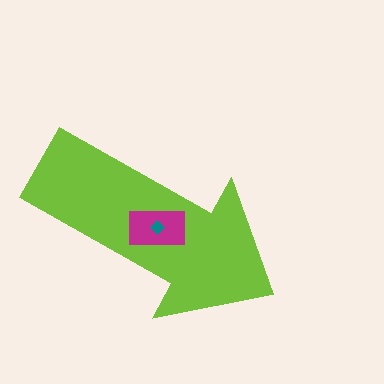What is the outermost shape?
The lime arrow.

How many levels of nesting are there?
3.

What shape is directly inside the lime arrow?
The magenta rectangle.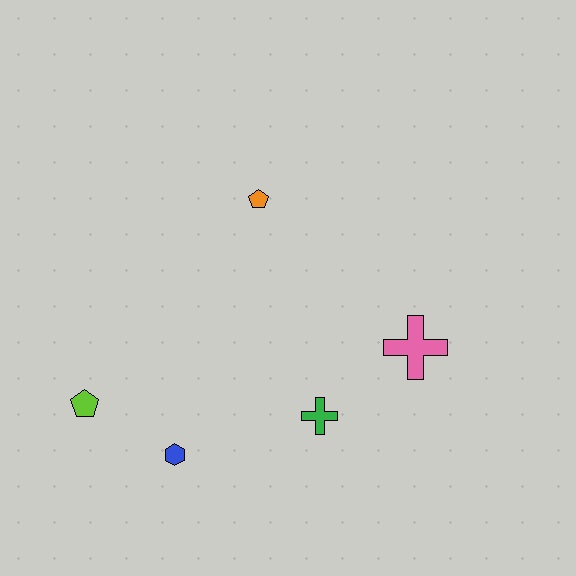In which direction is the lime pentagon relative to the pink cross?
The lime pentagon is to the left of the pink cross.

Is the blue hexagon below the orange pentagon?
Yes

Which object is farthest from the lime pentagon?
The pink cross is farthest from the lime pentagon.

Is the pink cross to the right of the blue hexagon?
Yes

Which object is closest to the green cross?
The pink cross is closest to the green cross.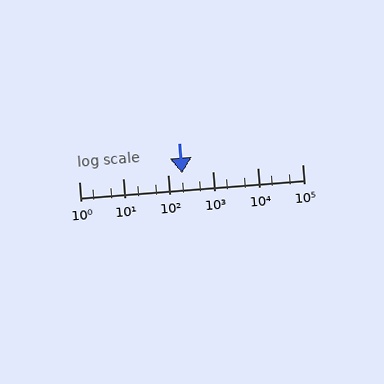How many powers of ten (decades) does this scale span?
The scale spans 5 decades, from 1 to 100000.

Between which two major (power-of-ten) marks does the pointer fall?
The pointer is between 100 and 1000.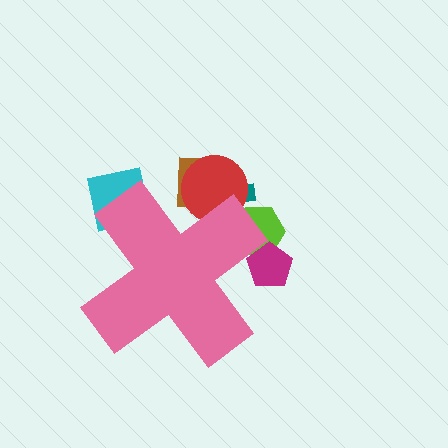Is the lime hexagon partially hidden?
Yes, the lime hexagon is partially hidden behind the pink cross.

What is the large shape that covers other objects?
A pink cross.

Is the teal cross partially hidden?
Yes, the teal cross is partially hidden behind the pink cross.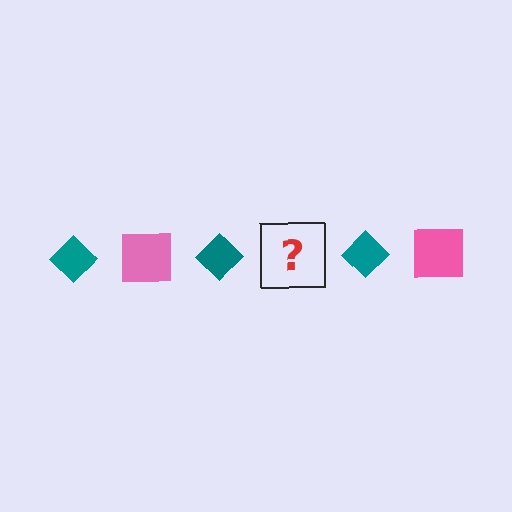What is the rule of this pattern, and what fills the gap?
The rule is that the pattern alternates between teal diamond and pink square. The gap should be filled with a pink square.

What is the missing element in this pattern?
The missing element is a pink square.